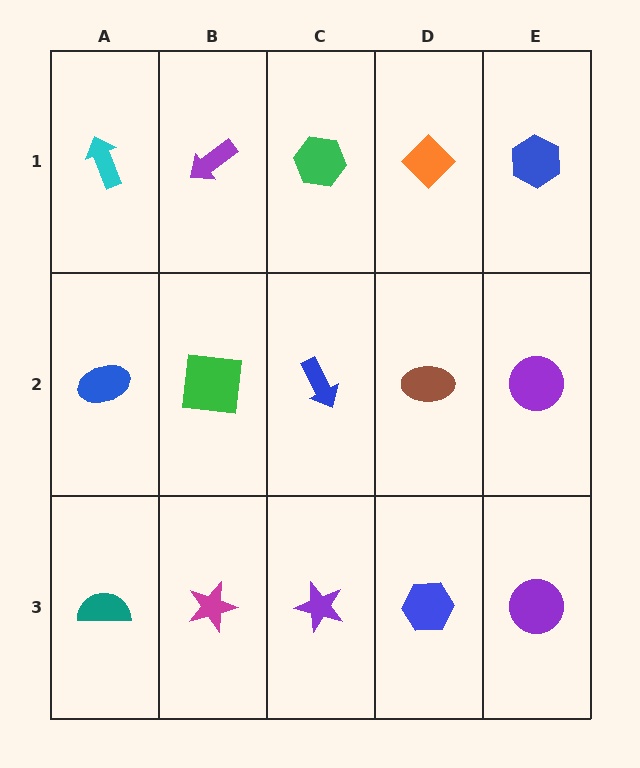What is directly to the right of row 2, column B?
A blue arrow.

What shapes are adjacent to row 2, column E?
A blue hexagon (row 1, column E), a purple circle (row 3, column E), a brown ellipse (row 2, column D).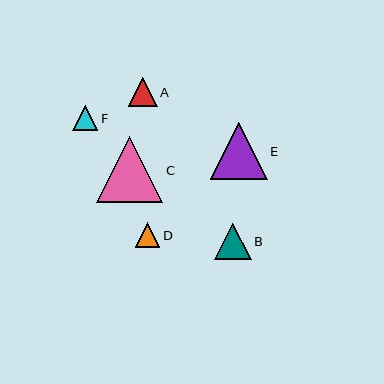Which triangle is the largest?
Triangle C is the largest with a size of approximately 66 pixels.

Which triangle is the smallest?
Triangle D is the smallest with a size of approximately 25 pixels.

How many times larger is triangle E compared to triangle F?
Triangle E is approximately 2.2 times the size of triangle F.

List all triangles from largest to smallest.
From largest to smallest: C, E, B, A, F, D.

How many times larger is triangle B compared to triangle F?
Triangle B is approximately 1.4 times the size of triangle F.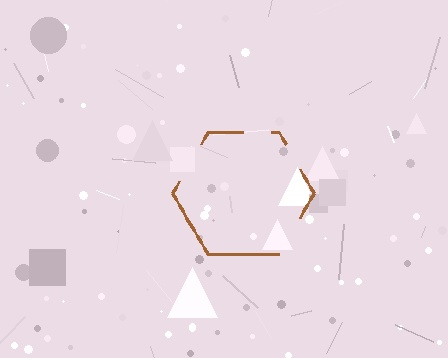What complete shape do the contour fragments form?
The contour fragments form a hexagon.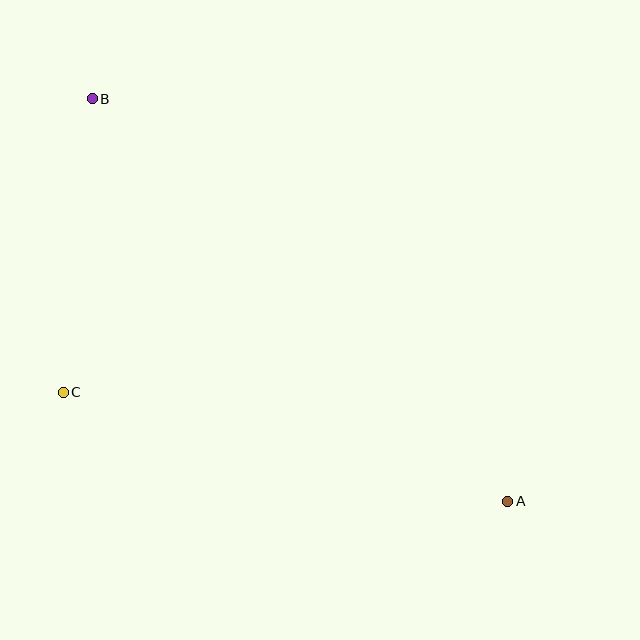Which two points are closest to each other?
Points B and C are closest to each other.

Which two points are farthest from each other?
Points A and B are farthest from each other.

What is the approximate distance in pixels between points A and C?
The distance between A and C is approximately 458 pixels.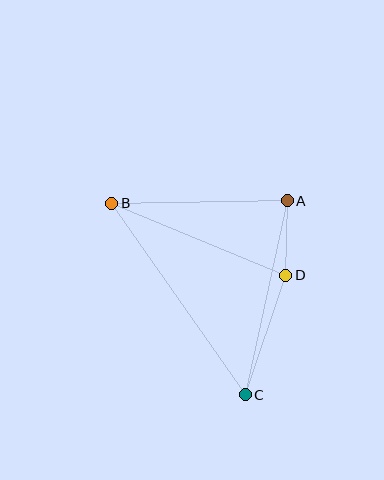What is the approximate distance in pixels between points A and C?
The distance between A and C is approximately 198 pixels.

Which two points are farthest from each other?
Points B and C are farthest from each other.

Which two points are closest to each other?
Points A and D are closest to each other.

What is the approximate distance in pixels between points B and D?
The distance between B and D is approximately 189 pixels.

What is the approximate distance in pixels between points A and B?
The distance between A and B is approximately 176 pixels.